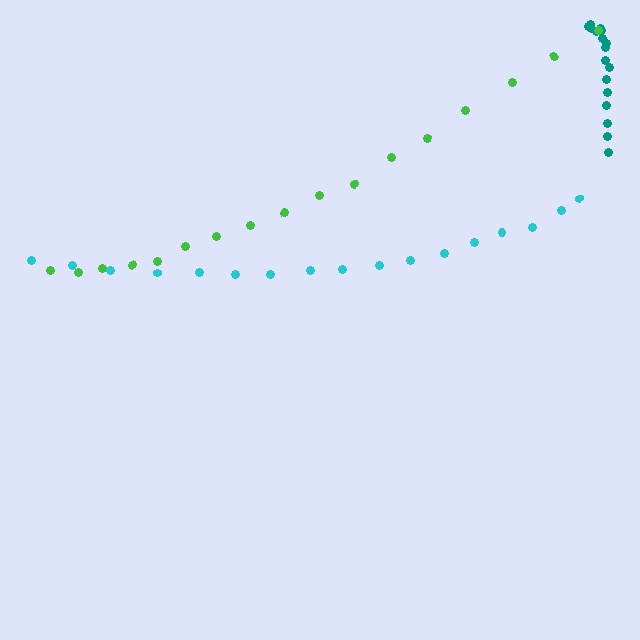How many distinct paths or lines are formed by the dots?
There are 3 distinct paths.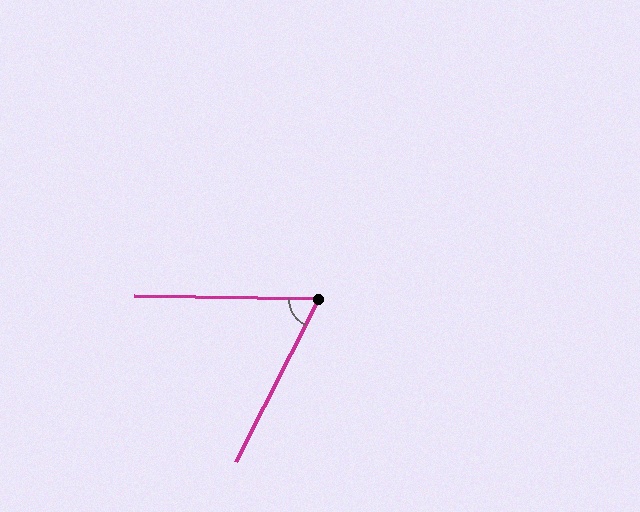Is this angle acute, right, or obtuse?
It is acute.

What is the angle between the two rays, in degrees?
Approximately 64 degrees.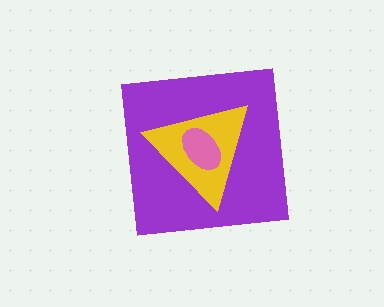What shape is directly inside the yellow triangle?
The pink ellipse.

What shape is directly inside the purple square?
The yellow triangle.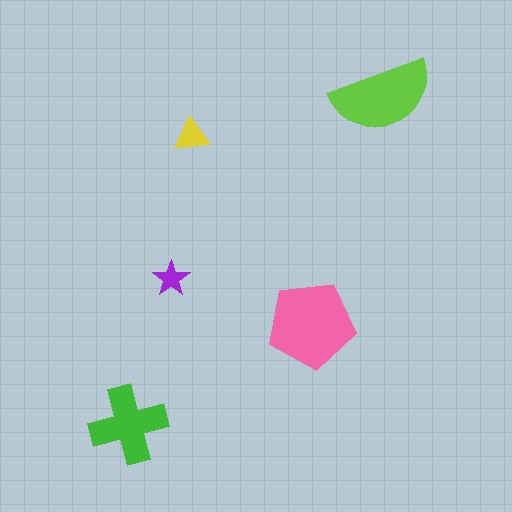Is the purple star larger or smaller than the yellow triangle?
Smaller.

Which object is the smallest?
The purple star.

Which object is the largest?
The pink pentagon.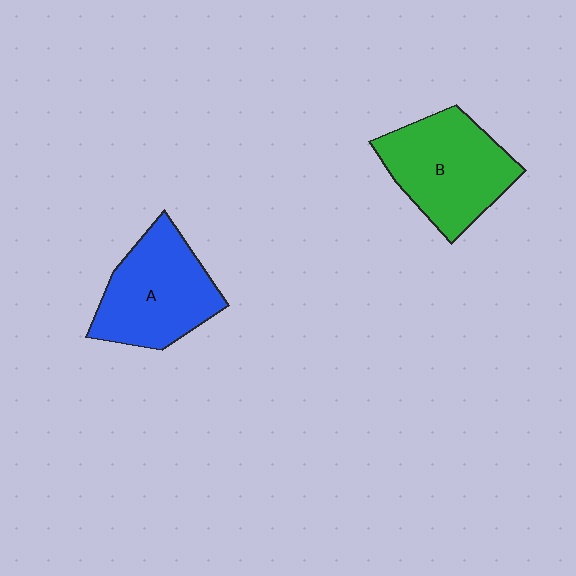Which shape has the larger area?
Shape B (green).